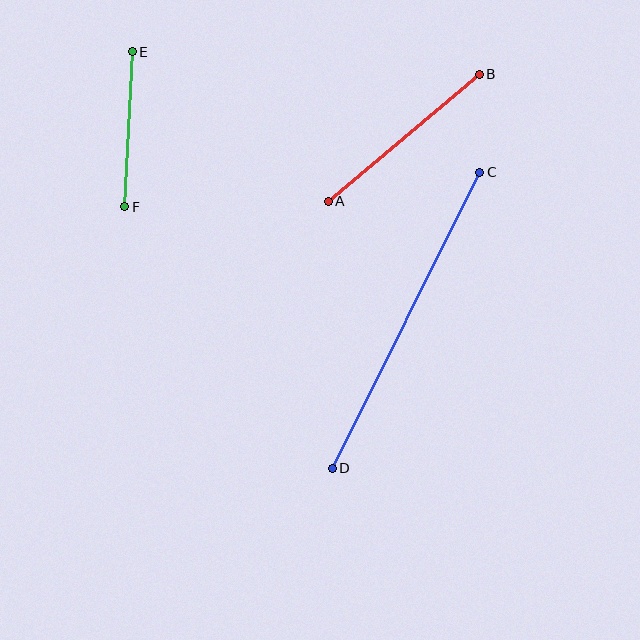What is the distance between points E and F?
The distance is approximately 155 pixels.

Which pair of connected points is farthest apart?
Points C and D are farthest apart.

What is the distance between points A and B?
The distance is approximately 198 pixels.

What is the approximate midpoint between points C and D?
The midpoint is at approximately (406, 320) pixels.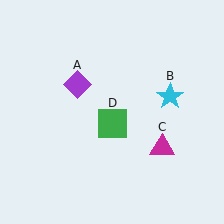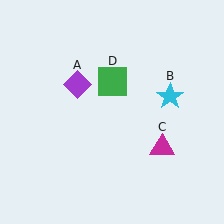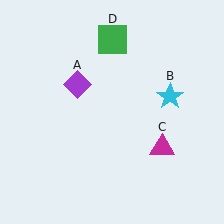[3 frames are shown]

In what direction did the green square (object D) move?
The green square (object D) moved up.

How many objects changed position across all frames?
1 object changed position: green square (object D).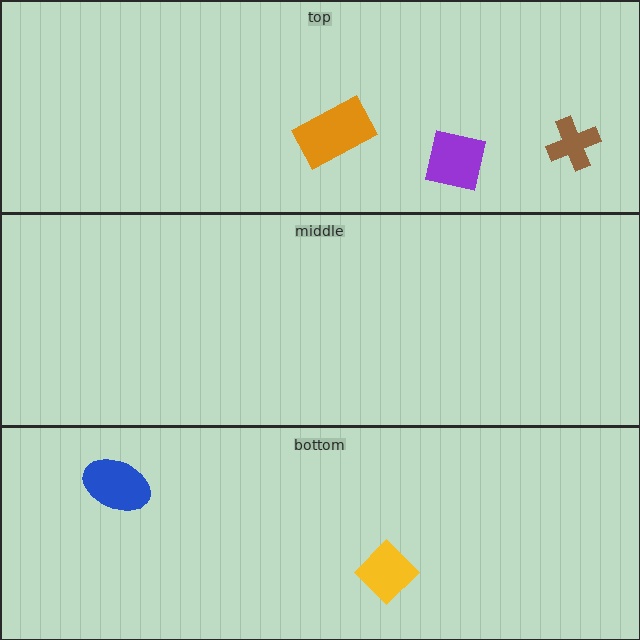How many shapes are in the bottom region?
2.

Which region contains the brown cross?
The top region.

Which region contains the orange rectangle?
The top region.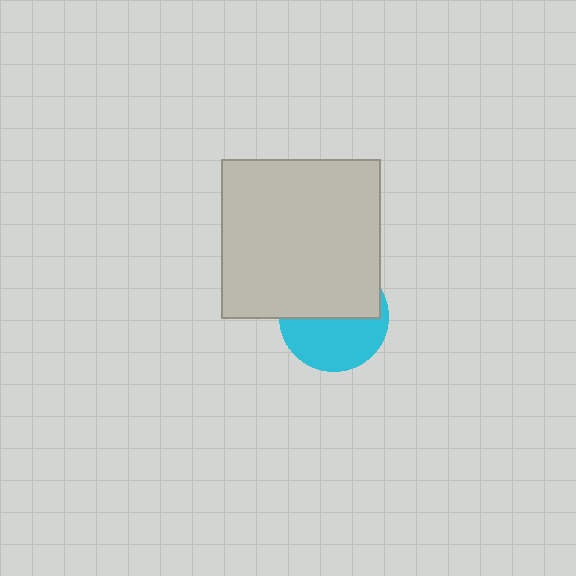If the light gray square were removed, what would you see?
You would see the complete cyan circle.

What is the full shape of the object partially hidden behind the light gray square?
The partially hidden object is a cyan circle.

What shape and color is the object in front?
The object in front is a light gray square.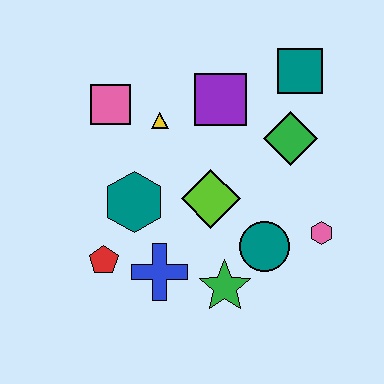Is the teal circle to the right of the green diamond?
No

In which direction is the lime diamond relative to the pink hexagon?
The lime diamond is to the left of the pink hexagon.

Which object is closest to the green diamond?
The teal square is closest to the green diamond.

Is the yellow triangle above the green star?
Yes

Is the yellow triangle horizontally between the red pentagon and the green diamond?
Yes